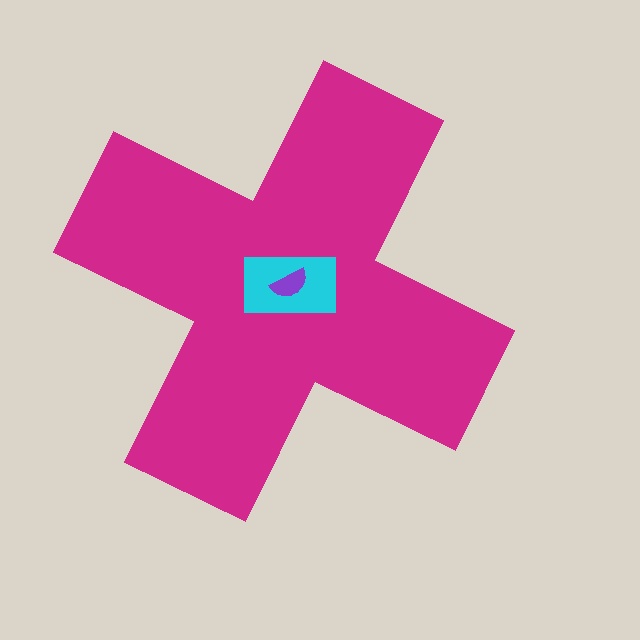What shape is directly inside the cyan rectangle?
The purple semicircle.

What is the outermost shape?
The magenta cross.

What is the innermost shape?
The purple semicircle.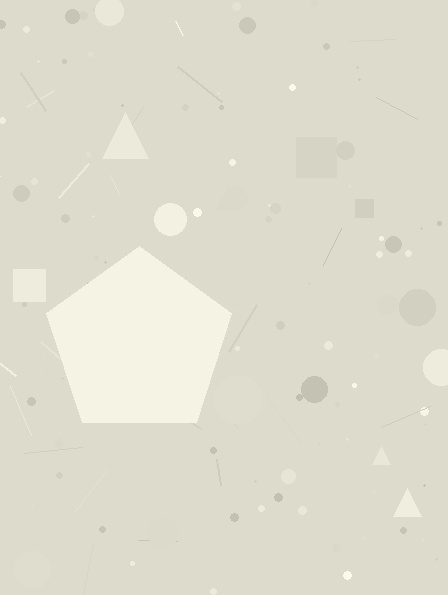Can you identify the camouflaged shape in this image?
The camouflaged shape is a pentagon.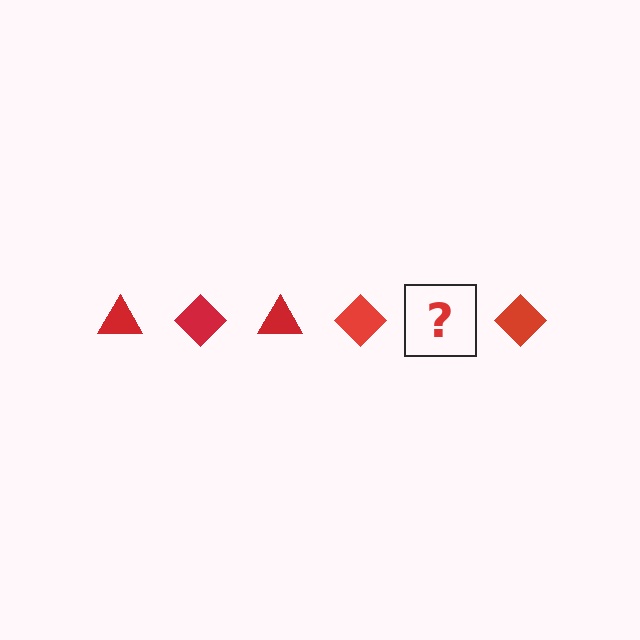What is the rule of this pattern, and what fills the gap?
The rule is that the pattern cycles through triangle, diamond shapes in red. The gap should be filled with a red triangle.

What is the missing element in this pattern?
The missing element is a red triangle.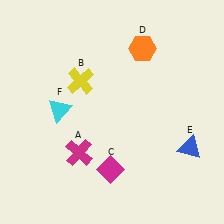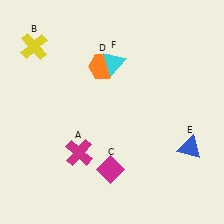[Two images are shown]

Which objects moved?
The objects that moved are: the yellow cross (B), the orange hexagon (D), the cyan triangle (F).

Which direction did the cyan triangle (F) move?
The cyan triangle (F) moved right.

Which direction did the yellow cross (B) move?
The yellow cross (B) moved left.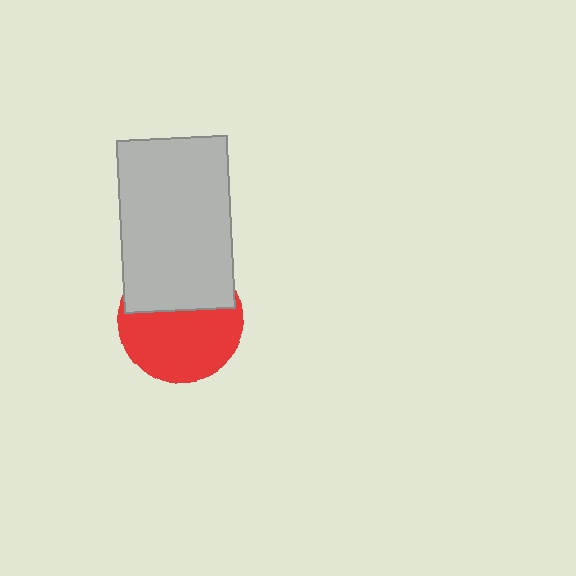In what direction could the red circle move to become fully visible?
The red circle could move down. That would shift it out from behind the light gray rectangle entirely.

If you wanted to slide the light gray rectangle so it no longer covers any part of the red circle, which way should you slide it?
Slide it up — that is the most direct way to separate the two shapes.